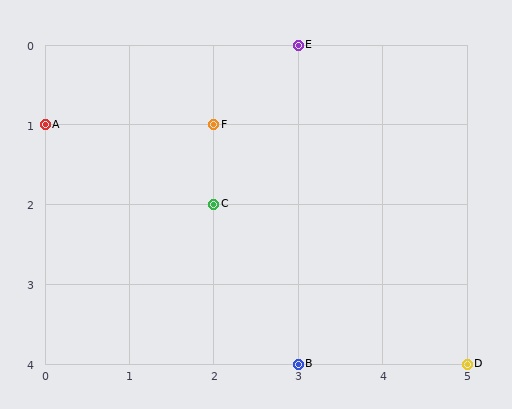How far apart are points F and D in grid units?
Points F and D are 3 columns and 3 rows apart (about 4.2 grid units diagonally).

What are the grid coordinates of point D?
Point D is at grid coordinates (5, 4).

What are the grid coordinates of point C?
Point C is at grid coordinates (2, 2).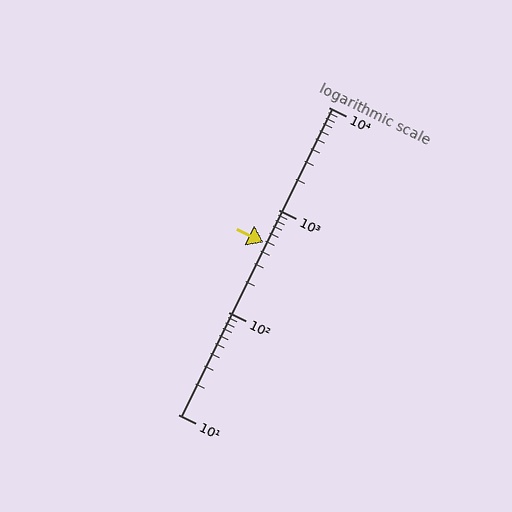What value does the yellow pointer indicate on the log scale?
The pointer indicates approximately 480.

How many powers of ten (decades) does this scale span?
The scale spans 3 decades, from 10 to 10000.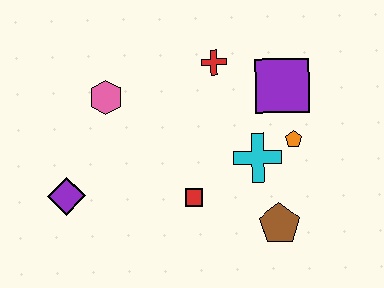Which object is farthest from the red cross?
The purple diamond is farthest from the red cross.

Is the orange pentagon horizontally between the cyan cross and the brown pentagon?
No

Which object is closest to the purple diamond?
The pink hexagon is closest to the purple diamond.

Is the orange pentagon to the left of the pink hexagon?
No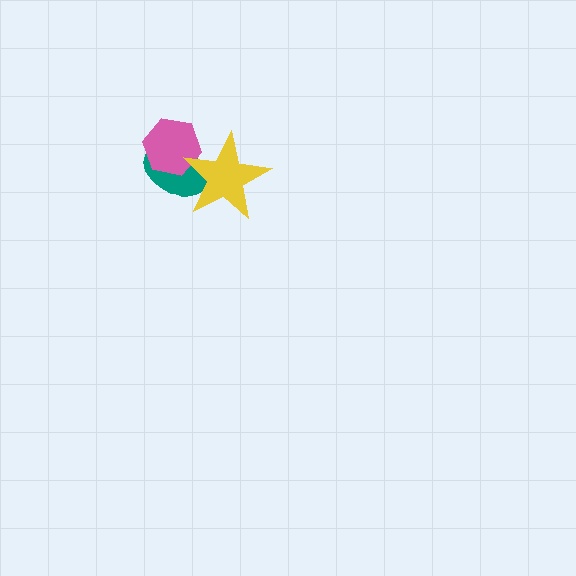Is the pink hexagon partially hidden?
Yes, it is partially covered by another shape.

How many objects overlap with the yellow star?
2 objects overlap with the yellow star.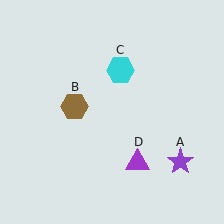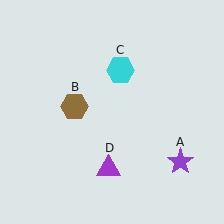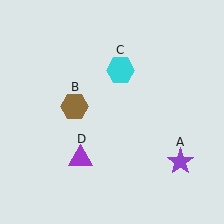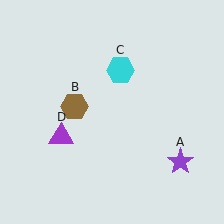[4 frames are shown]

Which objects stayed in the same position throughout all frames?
Purple star (object A) and brown hexagon (object B) and cyan hexagon (object C) remained stationary.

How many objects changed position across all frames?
1 object changed position: purple triangle (object D).